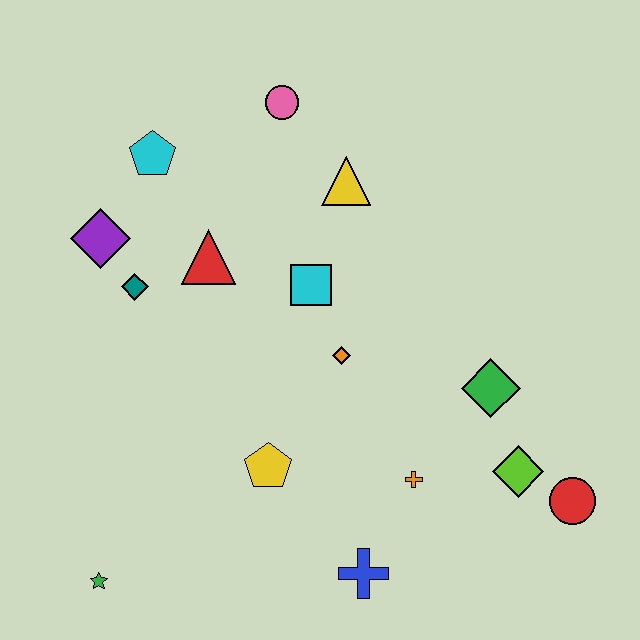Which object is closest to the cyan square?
The orange diamond is closest to the cyan square.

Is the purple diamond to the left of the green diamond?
Yes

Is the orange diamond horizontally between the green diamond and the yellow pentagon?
Yes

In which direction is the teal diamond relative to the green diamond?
The teal diamond is to the left of the green diamond.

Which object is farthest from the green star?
The pink circle is farthest from the green star.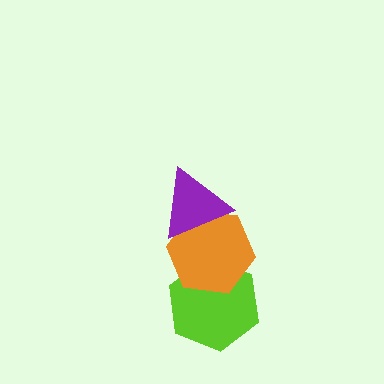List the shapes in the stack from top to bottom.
From top to bottom: the purple triangle, the orange hexagon, the lime hexagon.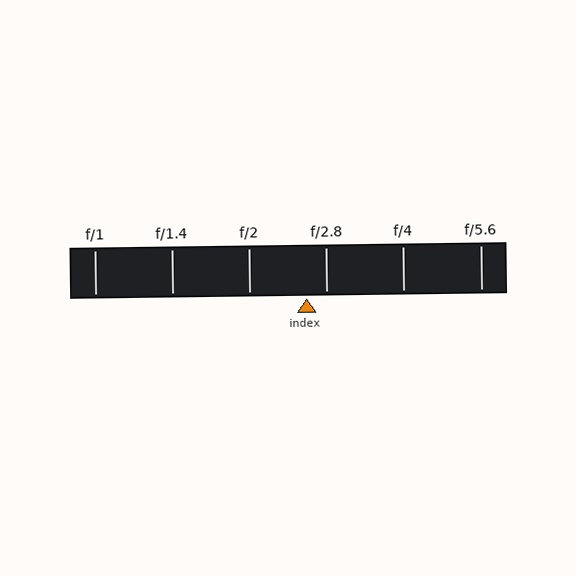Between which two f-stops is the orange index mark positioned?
The index mark is between f/2 and f/2.8.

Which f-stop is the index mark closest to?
The index mark is closest to f/2.8.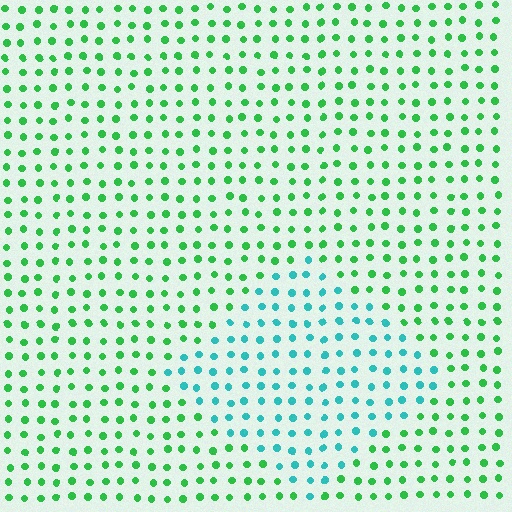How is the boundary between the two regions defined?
The boundary is defined purely by a slight shift in hue (about 48 degrees). Spacing, size, and orientation are identical on both sides.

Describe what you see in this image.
The image is filled with small green elements in a uniform arrangement. A diamond-shaped region is visible where the elements are tinted to a slightly different hue, forming a subtle color boundary.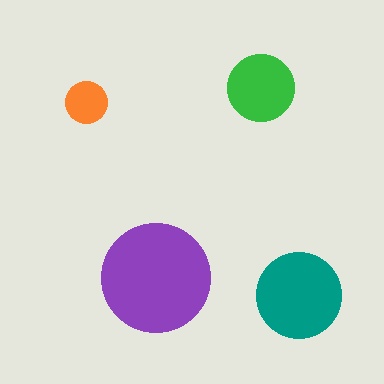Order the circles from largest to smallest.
the purple one, the teal one, the green one, the orange one.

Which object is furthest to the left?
The orange circle is leftmost.